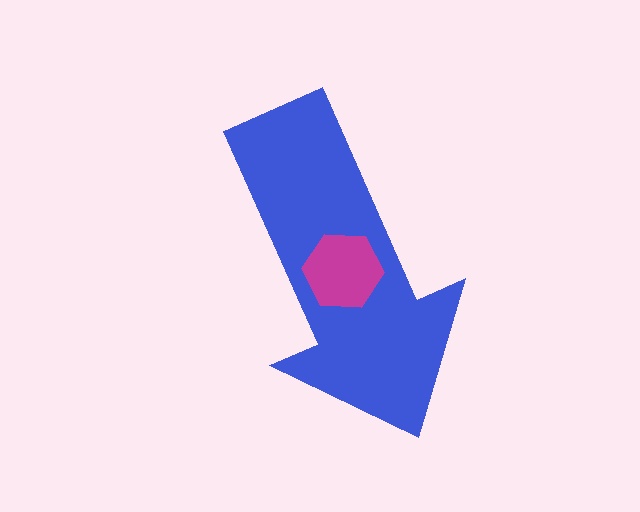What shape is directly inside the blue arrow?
The magenta hexagon.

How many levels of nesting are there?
2.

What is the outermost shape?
The blue arrow.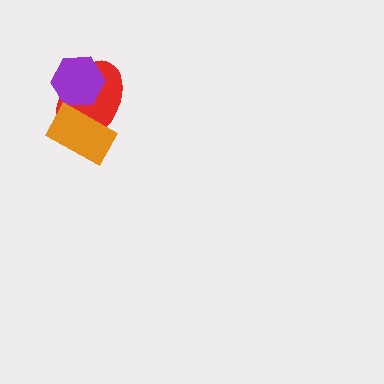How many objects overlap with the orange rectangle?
1 object overlaps with the orange rectangle.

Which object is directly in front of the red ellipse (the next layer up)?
The purple hexagon is directly in front of the red ellipse.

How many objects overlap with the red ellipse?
2 objects overlap with the red ellipse.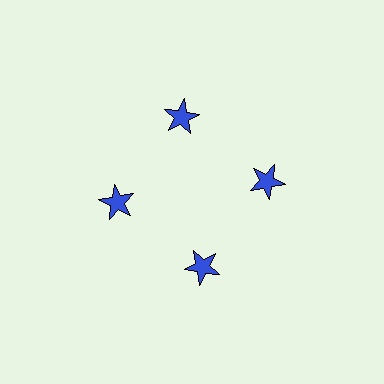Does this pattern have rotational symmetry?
Yes, this pattern has 4-fold rotational symmetry. It looks the same after rotating 90 degrees around the center.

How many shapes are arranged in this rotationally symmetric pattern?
There are 4 shapes, arranged in 4 groups of 1.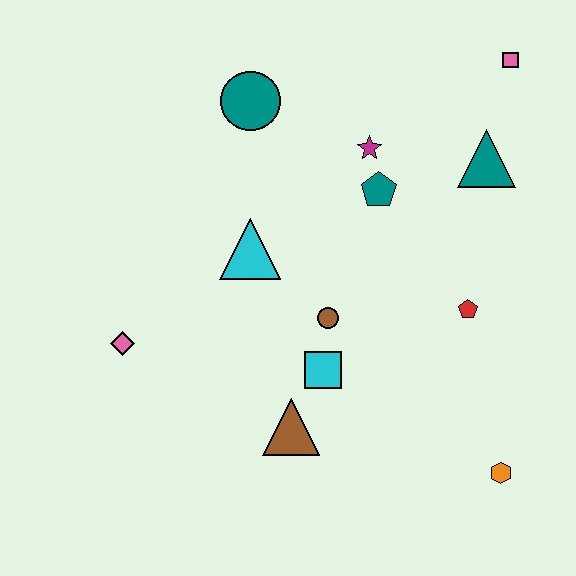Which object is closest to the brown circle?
The cyan square is closest to the brown circle.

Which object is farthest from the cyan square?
The pink square is farthest from the cyan square.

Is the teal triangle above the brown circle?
Yes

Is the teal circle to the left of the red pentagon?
Yes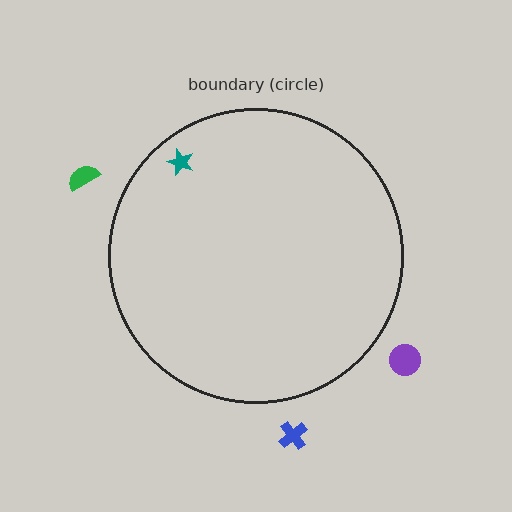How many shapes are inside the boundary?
1 inside, 3 outside.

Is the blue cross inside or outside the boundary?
Outside.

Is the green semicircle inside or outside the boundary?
Outside.